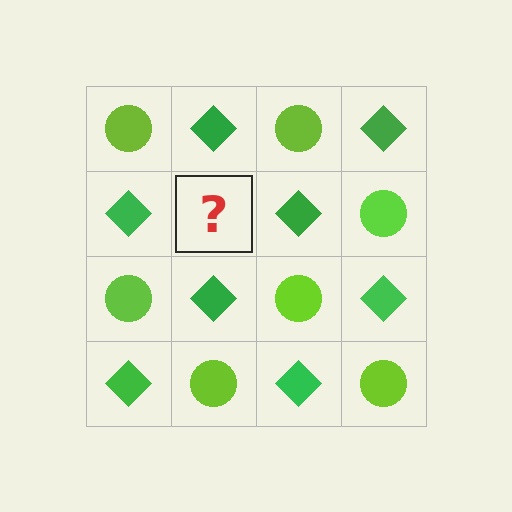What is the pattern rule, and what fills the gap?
The rule is that it alternates lime circle and green diamond in a checkerboard pattern. The gap should be filled with a lime circle.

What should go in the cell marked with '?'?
The missing cell should contain a lime circle.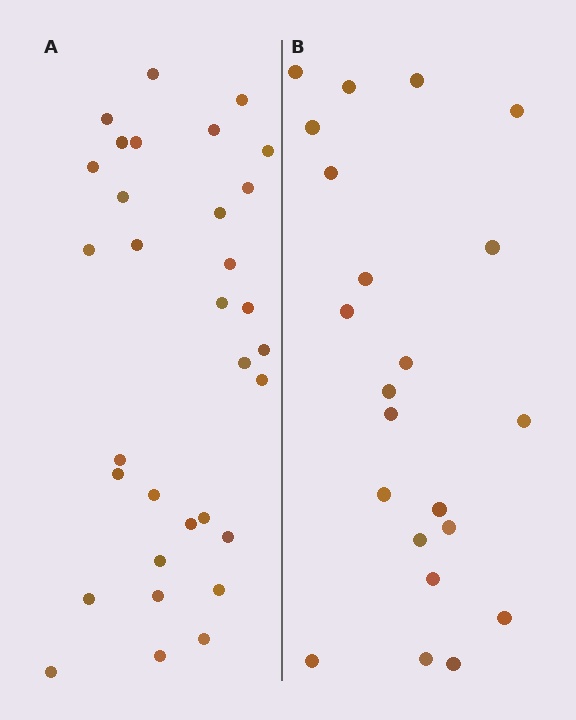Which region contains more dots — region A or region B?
Region A (the left region) has more dots.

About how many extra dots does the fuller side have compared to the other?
Region A has roughly 10 or so more dots than region B.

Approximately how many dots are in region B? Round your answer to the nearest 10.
About 20 dots. (The exact count is 22, which rounds to 20.)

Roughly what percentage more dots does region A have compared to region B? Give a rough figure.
About 45% more.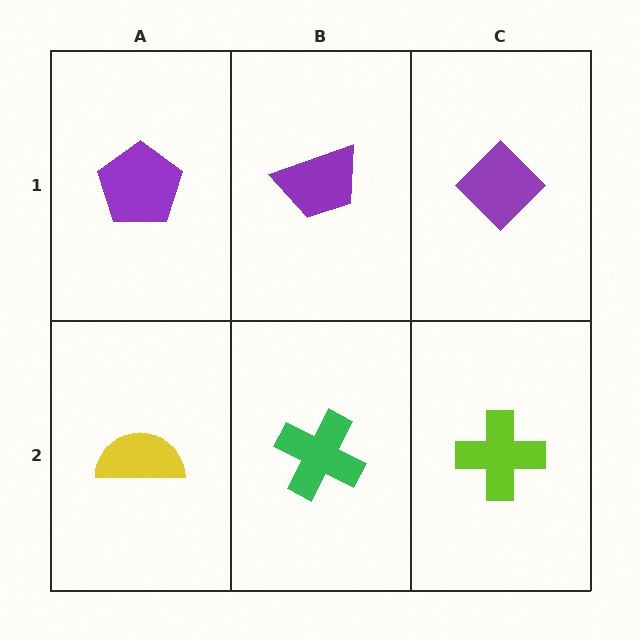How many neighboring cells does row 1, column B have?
3.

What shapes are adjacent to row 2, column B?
A purple trapezoid (row 1, column B), a yellow semicircle (row 2, column A), a lime cross (row 2, column C).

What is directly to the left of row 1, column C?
A purple trapezoid.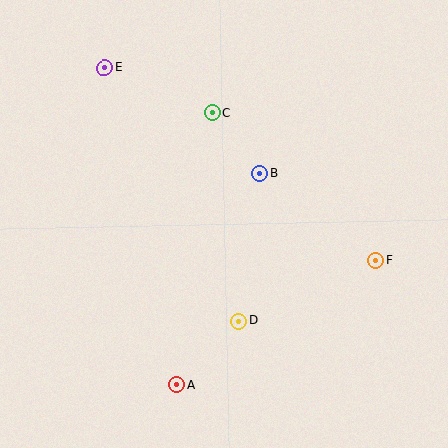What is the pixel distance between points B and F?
The distance between B and F is 145 pixels.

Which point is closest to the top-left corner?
Point E is closest to the top-left corner.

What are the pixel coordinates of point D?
Point D is at (239, 321).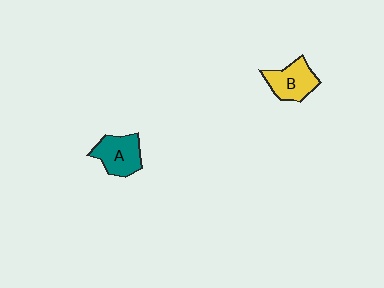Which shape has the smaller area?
Shape B (yellow).